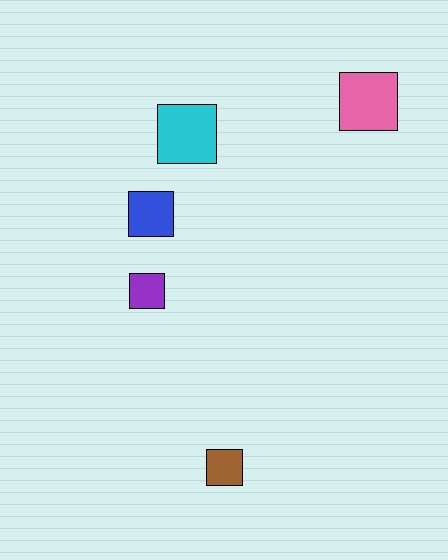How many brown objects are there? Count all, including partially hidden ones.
There is 1 brown object.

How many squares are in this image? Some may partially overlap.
There are 5 squares.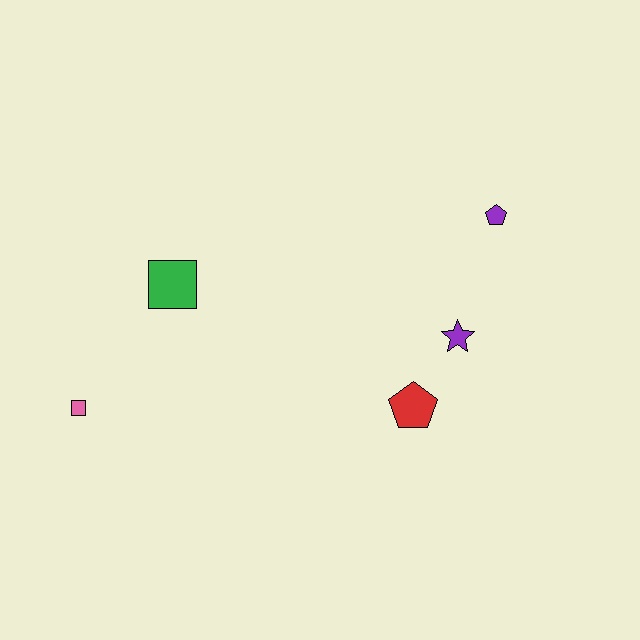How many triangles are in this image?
There are no triangles.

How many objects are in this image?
There are 5 objects.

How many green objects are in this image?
There is 1 green object.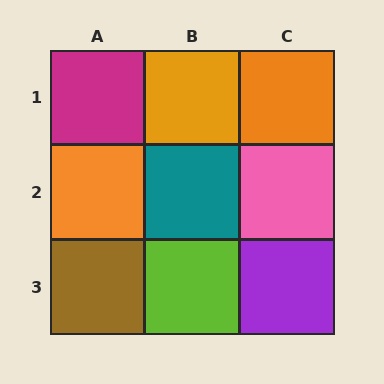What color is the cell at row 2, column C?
Pink.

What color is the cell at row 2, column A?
Orange.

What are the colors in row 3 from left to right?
Brown, lime, purple.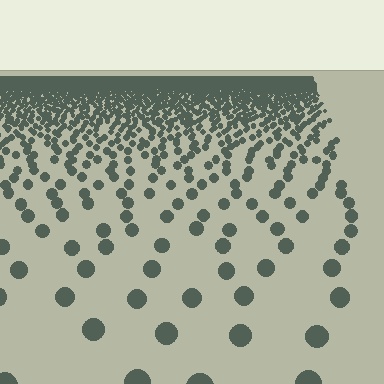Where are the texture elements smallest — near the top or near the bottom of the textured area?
Near the top.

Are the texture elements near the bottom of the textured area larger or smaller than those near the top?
Larger. Near the bottom, elements are closer to the viewer and appear at a bigger on-screen size.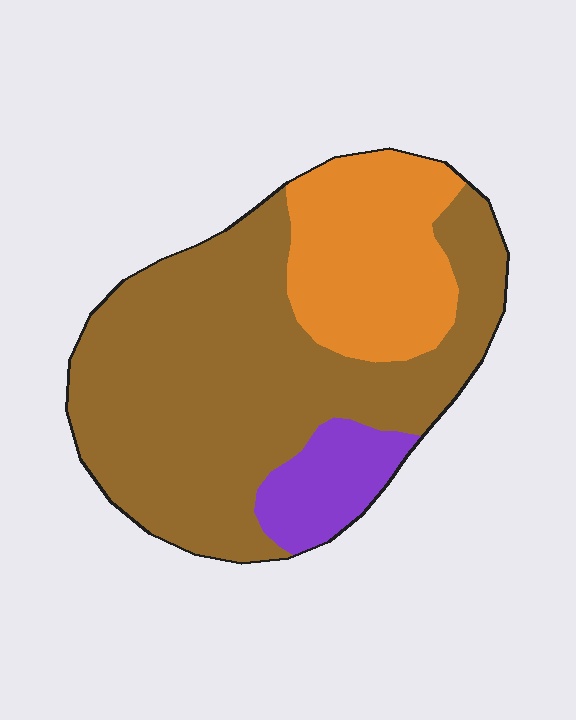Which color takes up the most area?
Brown, at roughly 65%.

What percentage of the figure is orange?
Orange takes up between a sixth and a third of the figure.